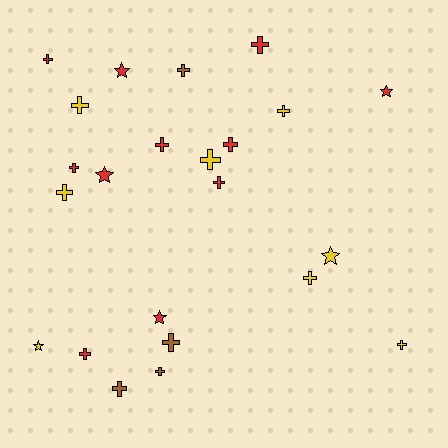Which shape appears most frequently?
Cross, with 17 objects.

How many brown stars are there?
There are no brown stars.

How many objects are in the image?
There are 23 objects.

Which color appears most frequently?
Red, with 11 objects.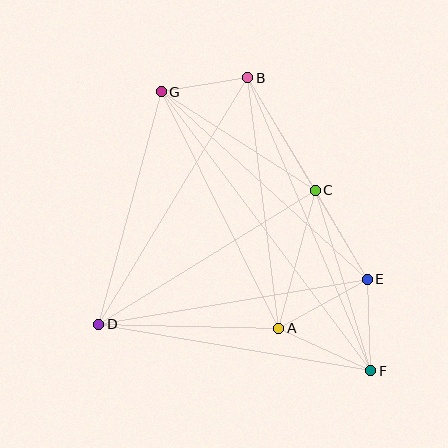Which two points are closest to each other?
Points B and G are closest to each other.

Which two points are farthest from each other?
Points F and G are farthest from each other.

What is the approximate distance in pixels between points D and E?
The distance between D and E is approximately 272 pixels.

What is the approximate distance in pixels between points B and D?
The distance between B and D is approximately 288 pixels.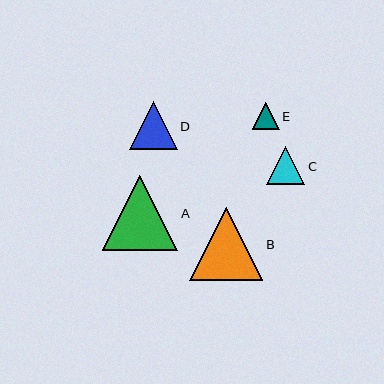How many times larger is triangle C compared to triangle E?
Triangle C is approximately 1.4 times the size of triangle E.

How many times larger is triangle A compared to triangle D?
Triangle A is approximately 1.6 times the size of triangle D.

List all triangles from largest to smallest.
From largest to smallest: A, B, D, C, E.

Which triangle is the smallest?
Triangle E is the smallest with a size of approximately 27 pixels.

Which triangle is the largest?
Triangle A is the largest with a size of approximately 76 pixels.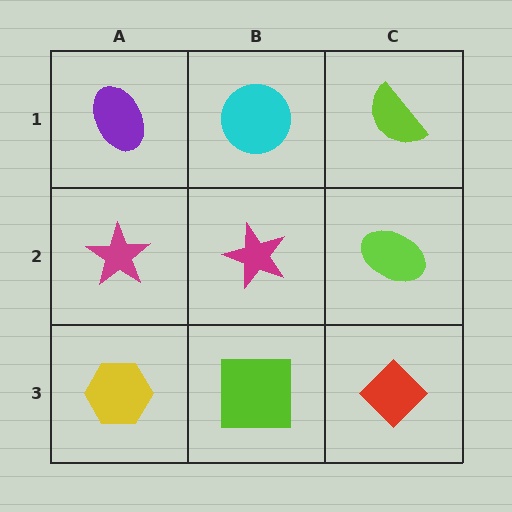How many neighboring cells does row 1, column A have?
2.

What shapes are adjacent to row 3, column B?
A magenta star (row 2, column B), a yellow hexagon (row 3, column A), a red diamond (row 3, column C).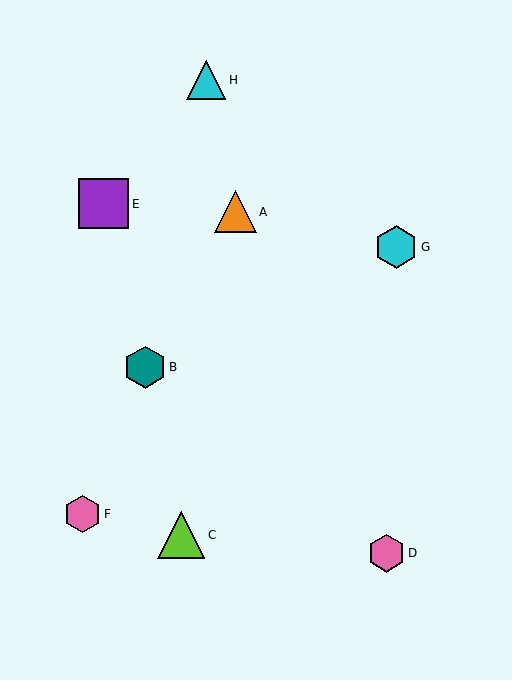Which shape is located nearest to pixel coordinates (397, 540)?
The pink hexagon (labeled D) at (387, 553) is nearest to that location.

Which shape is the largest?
The purple square (labeled E) is the largest.